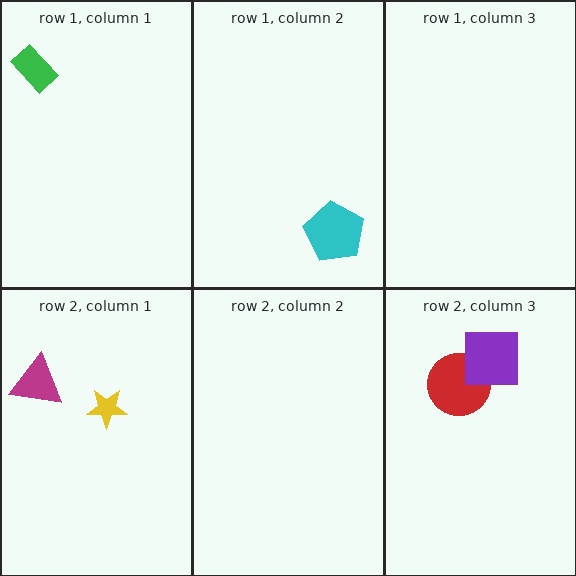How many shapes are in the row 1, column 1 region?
1.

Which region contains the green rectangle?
The row 1, column 1 region.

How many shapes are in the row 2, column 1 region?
2.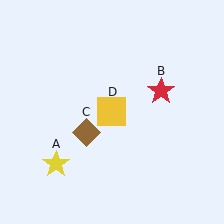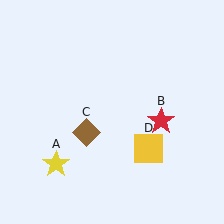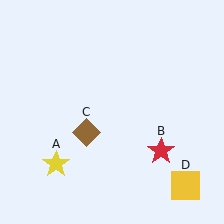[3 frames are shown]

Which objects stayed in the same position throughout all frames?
Yellow star (object A) and brown diamond (object C) remained stationary.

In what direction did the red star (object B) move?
The red star (object B) moved down.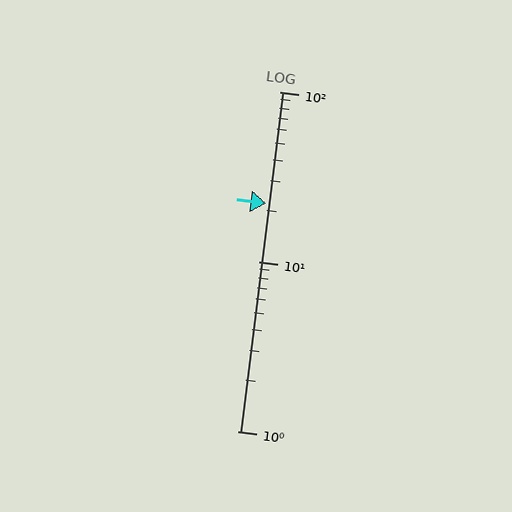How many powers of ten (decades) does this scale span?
The scale spans 2 decades, from 1 to 100.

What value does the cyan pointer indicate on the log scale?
The pointer indicates approximately 22.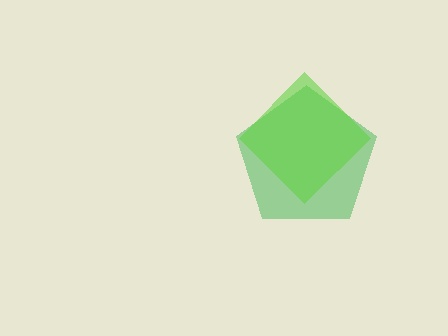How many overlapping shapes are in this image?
There are 2 overlapping shapes in the image.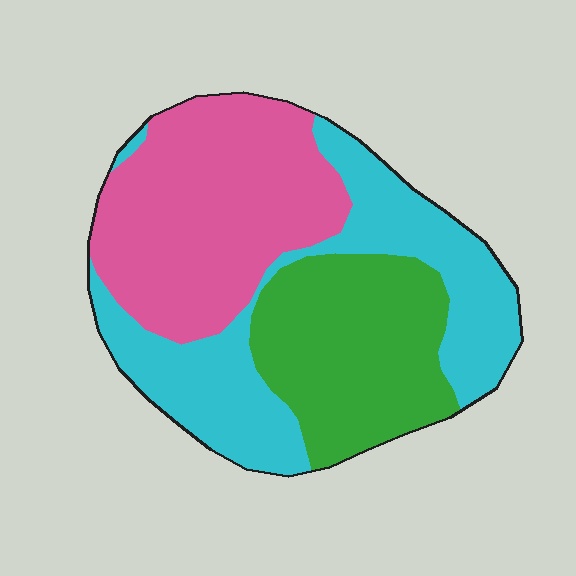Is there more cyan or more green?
Cyan.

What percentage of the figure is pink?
Pink covers around 35% of the figure.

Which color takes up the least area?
Green, at roughly 30%.